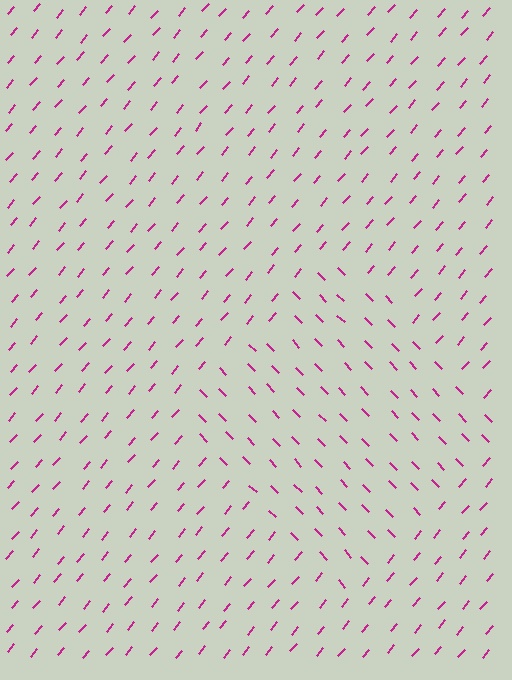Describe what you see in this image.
The image is filled with small magenta line segments. A diamond region in the image has lines oriented differently from the surrounding lines, creating a visible texture boundary.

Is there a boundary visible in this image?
Yes, there is a texture boundary formed by a change in line orientation.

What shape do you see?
I see a diamond.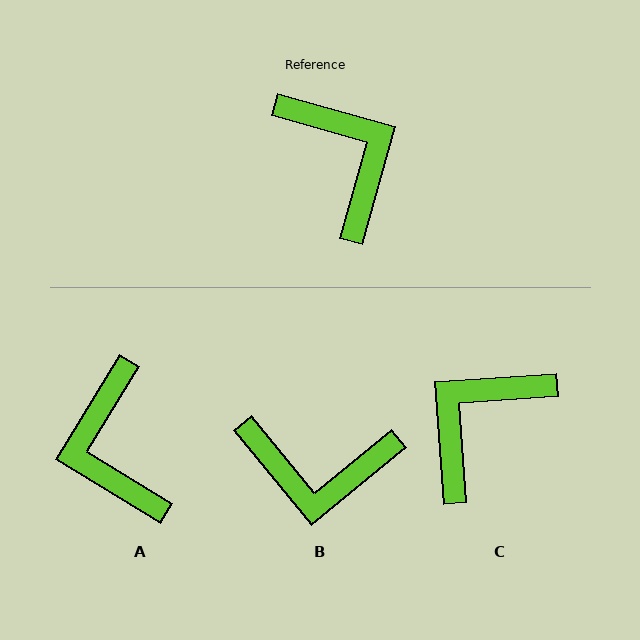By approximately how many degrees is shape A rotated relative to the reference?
Approximately 165 degrees counter-clockwise.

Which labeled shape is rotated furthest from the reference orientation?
A, about 165 degrees away.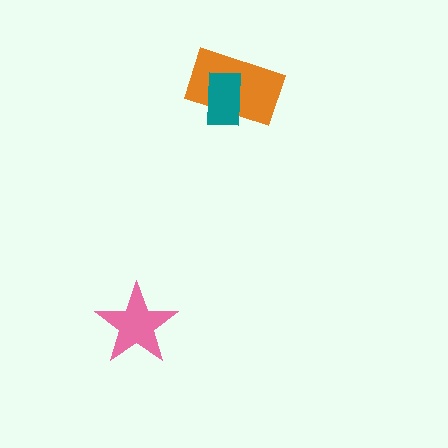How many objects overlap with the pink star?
0 objects overlap with the pink star.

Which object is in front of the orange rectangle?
The teal rectangle is in front of the orange rectangle.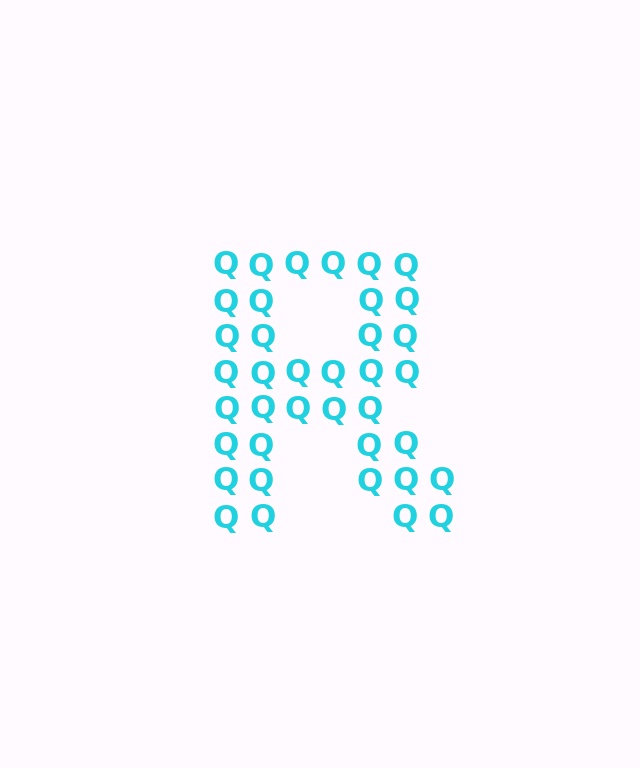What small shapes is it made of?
It is made of small letter Q's.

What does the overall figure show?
The overall figure shows the letter R.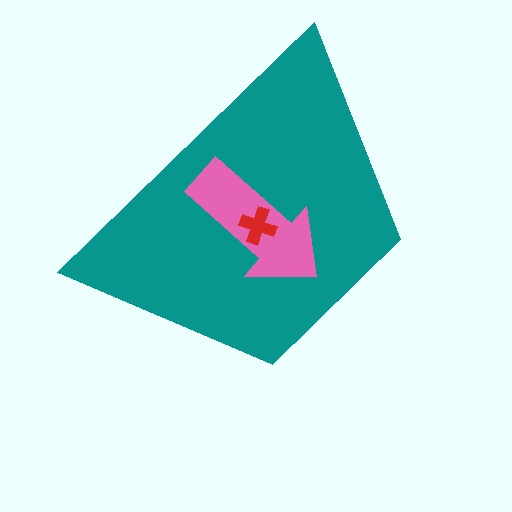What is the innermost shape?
The red cross.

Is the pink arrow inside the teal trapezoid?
Yes.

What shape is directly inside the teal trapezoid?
The pink arrow.